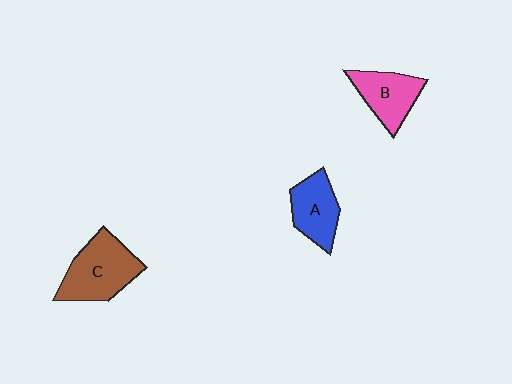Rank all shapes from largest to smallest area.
From largest to smallest: C (brown), B (pink), A (blue).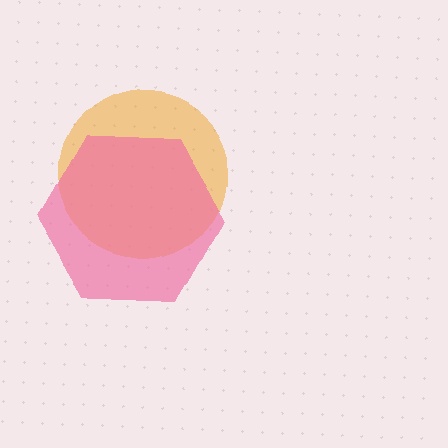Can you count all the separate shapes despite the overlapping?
Yes, there are 2 separate shapes.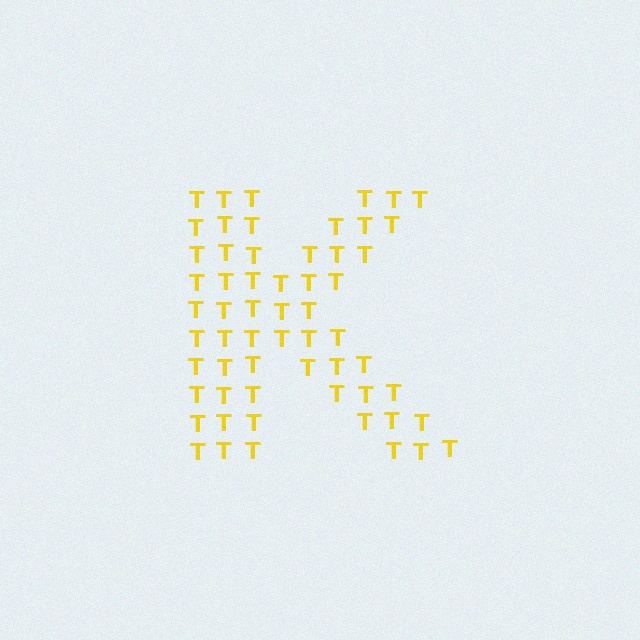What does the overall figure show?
The overall figure shows the letter K.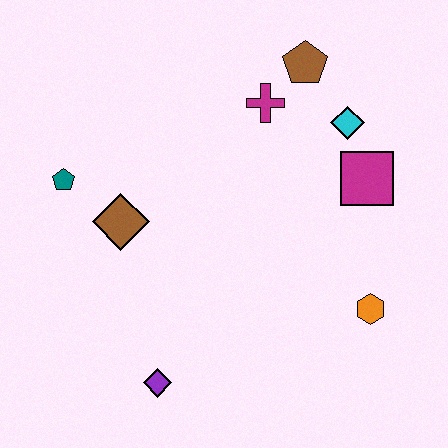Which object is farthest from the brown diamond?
The orange hexagon is farthest from the brown diamond.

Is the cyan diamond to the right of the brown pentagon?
Yes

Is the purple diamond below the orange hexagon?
Yes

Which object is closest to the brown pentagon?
The magenta cross is closest to the brown pentagon.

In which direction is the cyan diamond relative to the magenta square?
The cyan diamond is above the magenta square.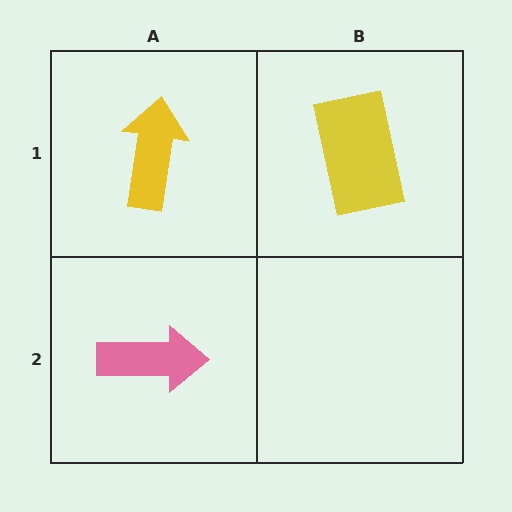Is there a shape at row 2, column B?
No, that cell is empty.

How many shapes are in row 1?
2 shapes.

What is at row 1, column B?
A yellow rectangle.